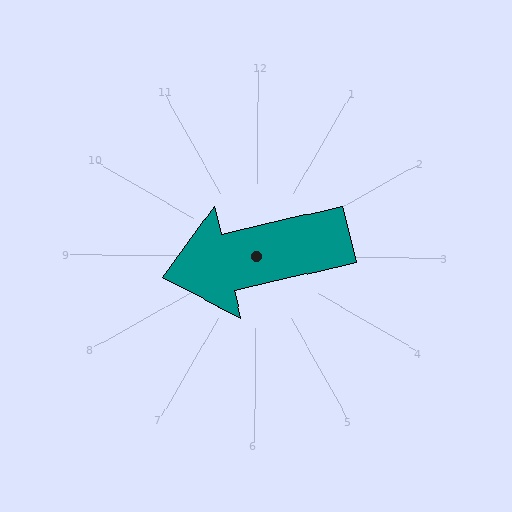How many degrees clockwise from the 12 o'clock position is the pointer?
Approximately 256 degrees.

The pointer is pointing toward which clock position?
Roughly 9 o'clock.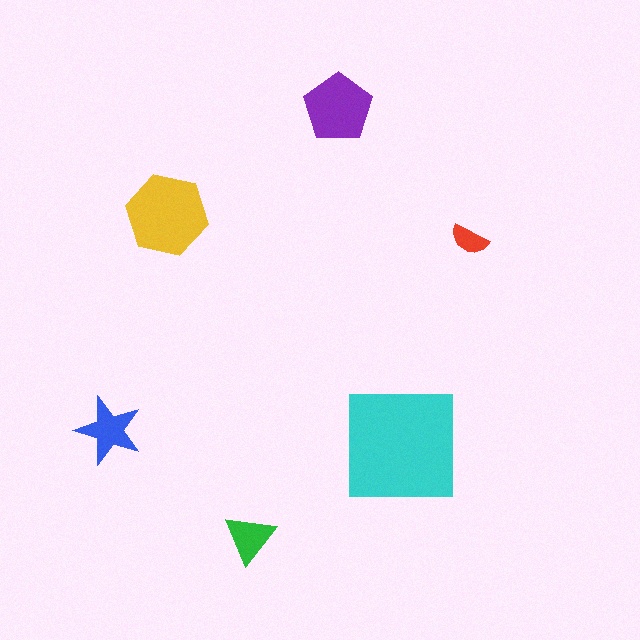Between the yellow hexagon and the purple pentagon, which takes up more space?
The yellow hexagon.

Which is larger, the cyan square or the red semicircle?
The cyan square.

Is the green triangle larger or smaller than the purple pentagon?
Smaller.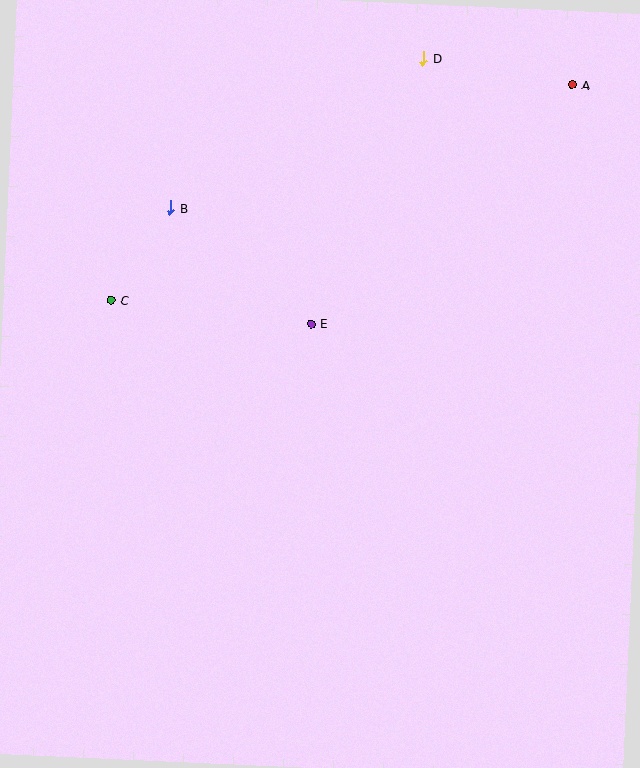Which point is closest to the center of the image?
Point E at (311, 324) is closest to the center.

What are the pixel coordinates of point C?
Point C is at (111, 300).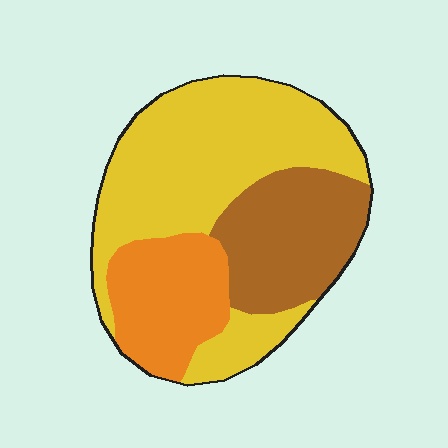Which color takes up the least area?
Orange, at roughly 20%.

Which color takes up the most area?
Yellow, at roughly 55%.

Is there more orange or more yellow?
Yellow.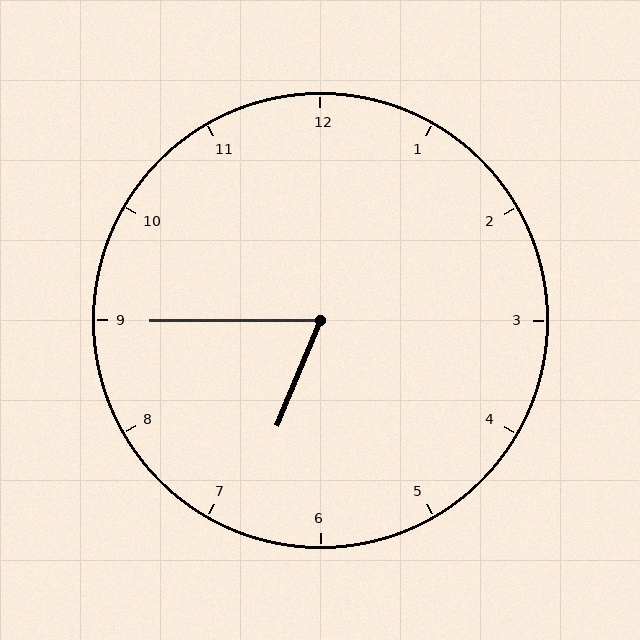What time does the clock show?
6:45.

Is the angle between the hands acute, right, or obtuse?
It is acute.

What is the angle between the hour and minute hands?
Approximately 68 degrees.